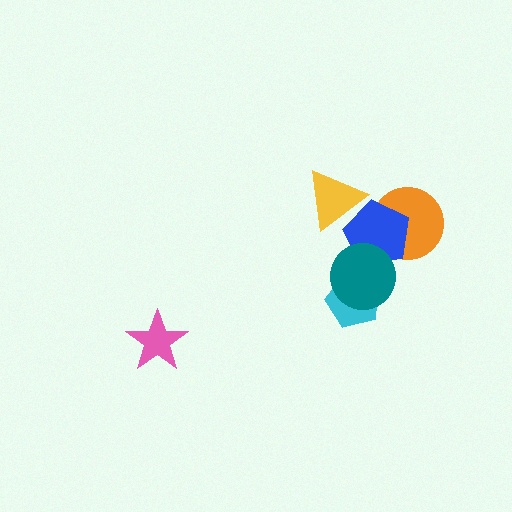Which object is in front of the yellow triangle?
The blue pentagon is in front of the yellow triangle.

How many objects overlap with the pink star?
0 objects overlap with the pink star.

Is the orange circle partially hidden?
Yes, it is partially covered by another shape.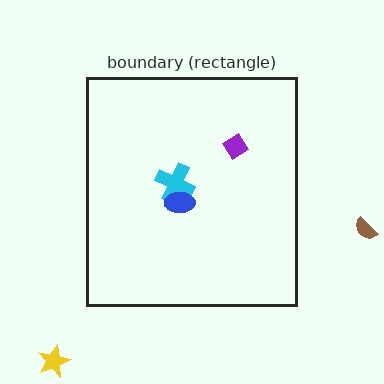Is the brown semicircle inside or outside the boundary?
Outside.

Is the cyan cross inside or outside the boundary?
Inside.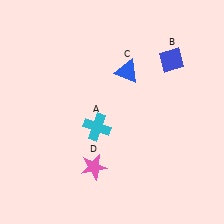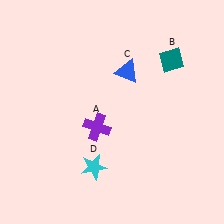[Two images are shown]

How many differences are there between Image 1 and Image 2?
There are 3 differences between the two images.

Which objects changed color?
A changed from cyan to purple. B changed from blue to teal. D changed from pink to cyan.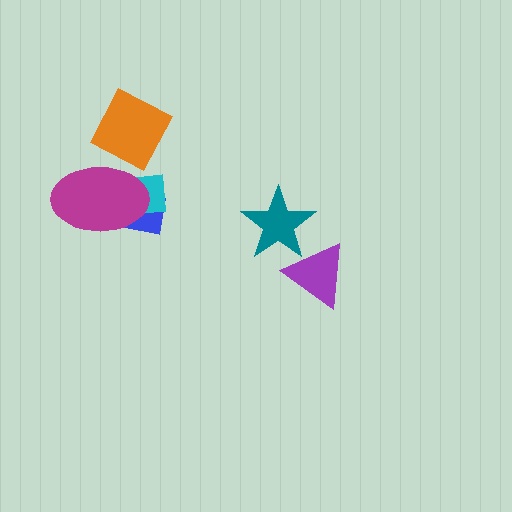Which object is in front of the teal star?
The purple triangle is in front of the teal star.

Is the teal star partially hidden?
Yes, it is partially covered by another shape.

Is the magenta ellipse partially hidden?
No, no other shape covers it.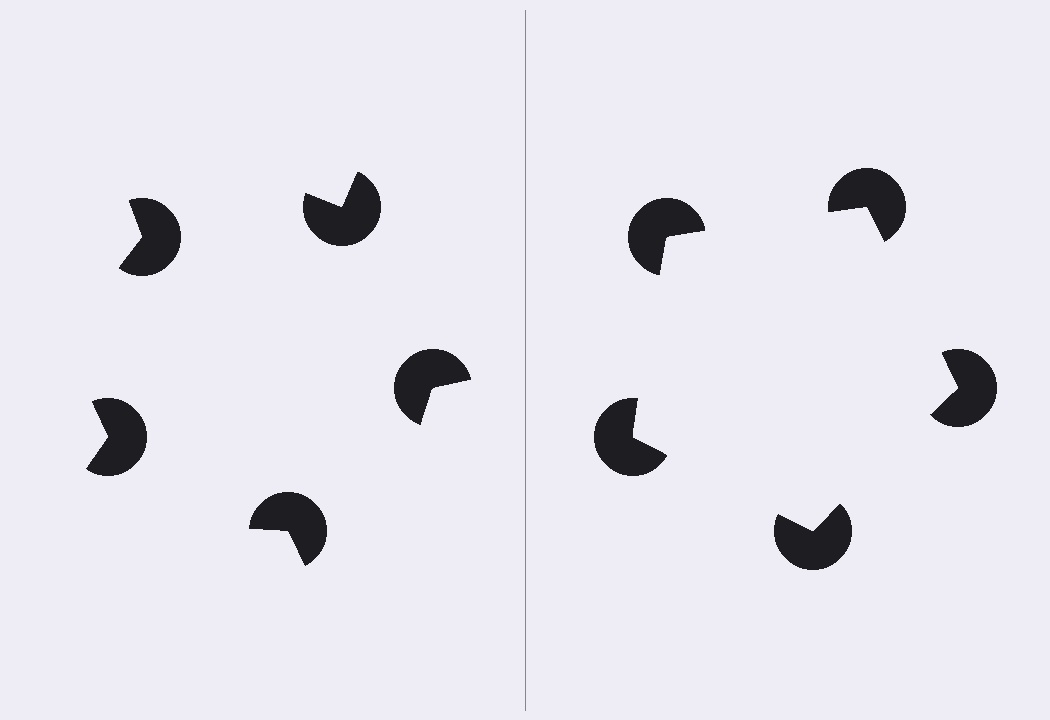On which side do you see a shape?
An illusory pentagon appears on the right side. On the left side the wedge cuts are rotated, so no coherent shape forms.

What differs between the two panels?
The pac-man discs are positioned identically on both sides; only the wedge orientations differ. On the right they align to a pentagon; on the left they are misaligned.